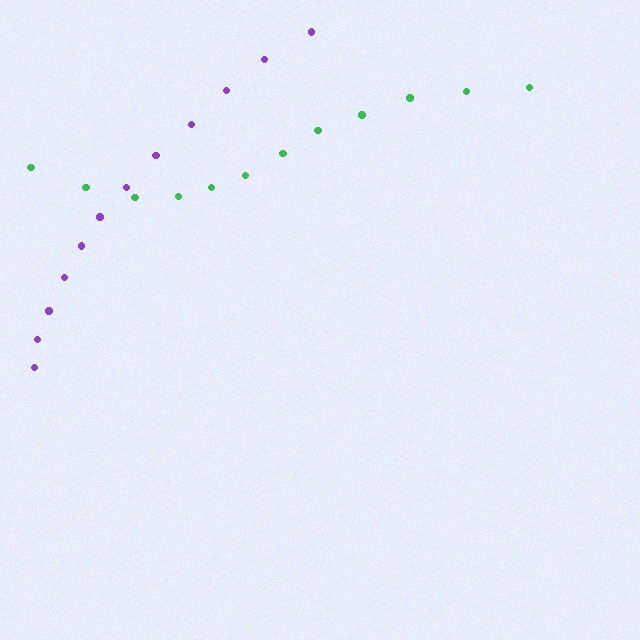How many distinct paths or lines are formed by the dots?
There are 2 distinct paths.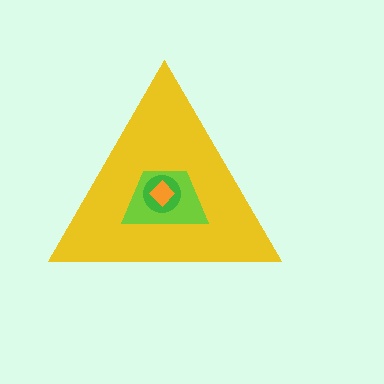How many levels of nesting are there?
4.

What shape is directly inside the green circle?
The orange diamond.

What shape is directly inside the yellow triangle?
The lime trapezoid.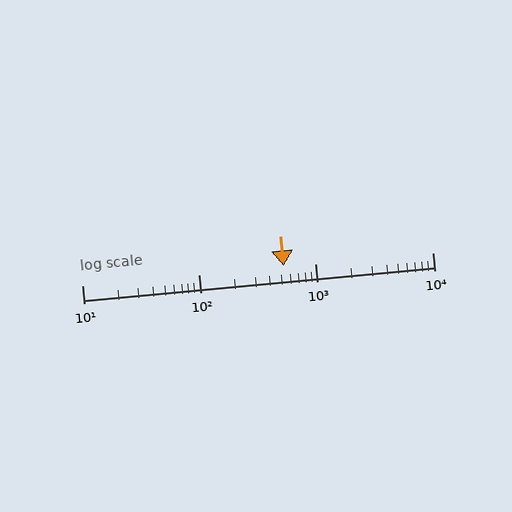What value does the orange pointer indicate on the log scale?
The pointer indicates approximately 530.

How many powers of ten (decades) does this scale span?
The scale spans 3 decades, from 10 to 10000.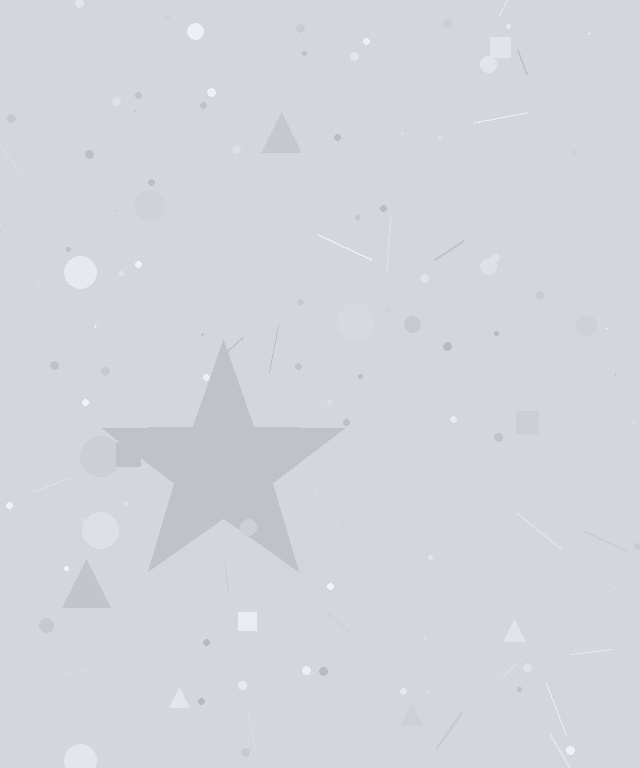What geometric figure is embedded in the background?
A star is embedded in the background.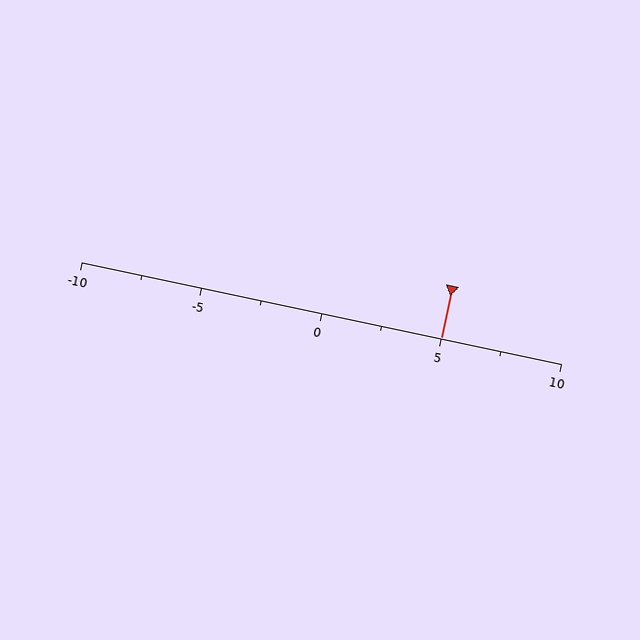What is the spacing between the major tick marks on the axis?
The major ticks are spaced 5 apart.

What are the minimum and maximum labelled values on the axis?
The axis runs from -10 to 10.